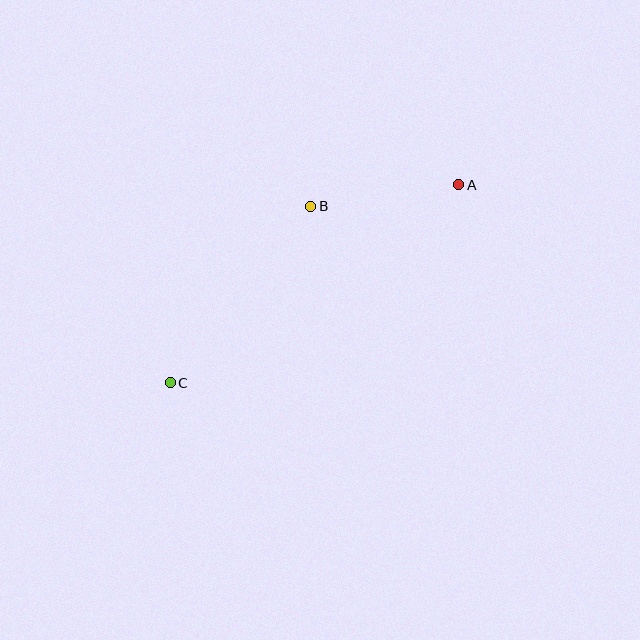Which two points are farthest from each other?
Points A and C are farthest from each other.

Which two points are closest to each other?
Points A and B are closest to each other.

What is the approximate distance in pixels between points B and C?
The distance between B and C is approximately 226 pixels.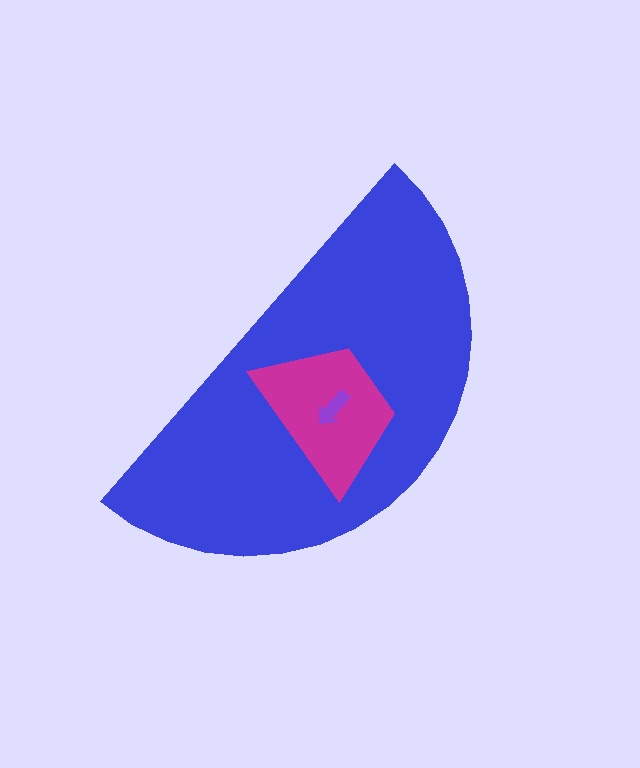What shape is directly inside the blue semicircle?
The magenta trapezoid.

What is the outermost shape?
The blue semicircle.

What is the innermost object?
The purple arrow.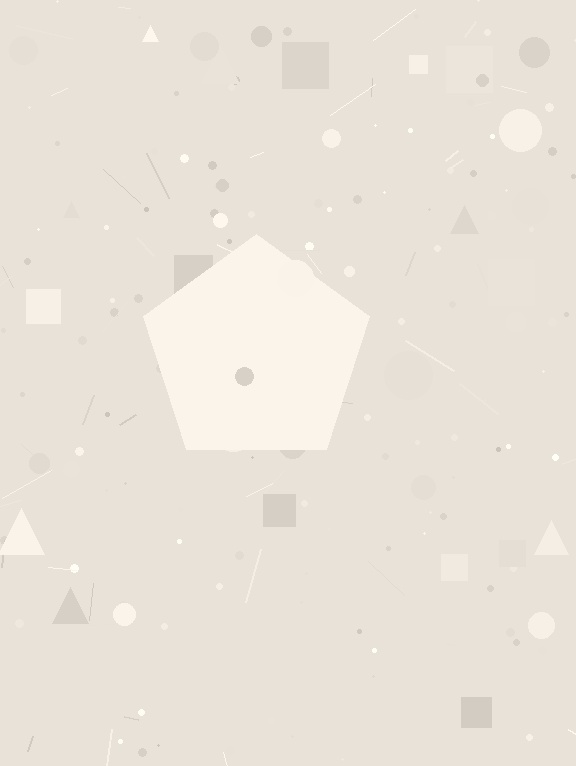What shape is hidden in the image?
A pentagon is hidden in the image.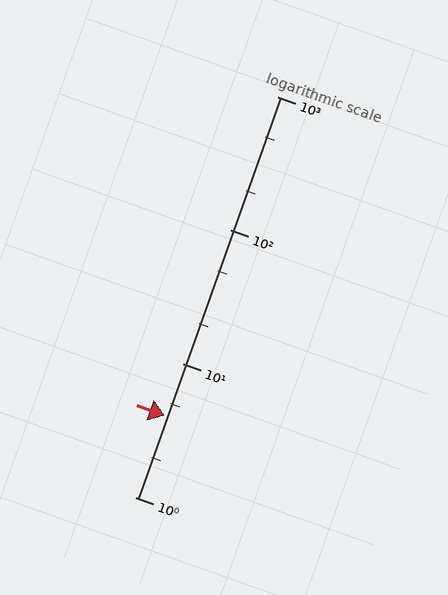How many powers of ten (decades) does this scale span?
The scale spans 3 decades, from 1 to 1000.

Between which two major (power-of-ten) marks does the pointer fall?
The pointer is between 1 and 10.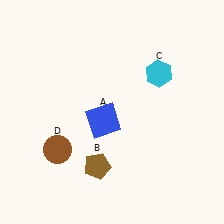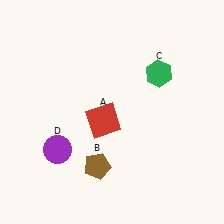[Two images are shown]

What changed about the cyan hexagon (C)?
In Image 1, C is cyan. In Image 2, it changed to green.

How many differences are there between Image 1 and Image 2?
There are 3 differences between the two images.